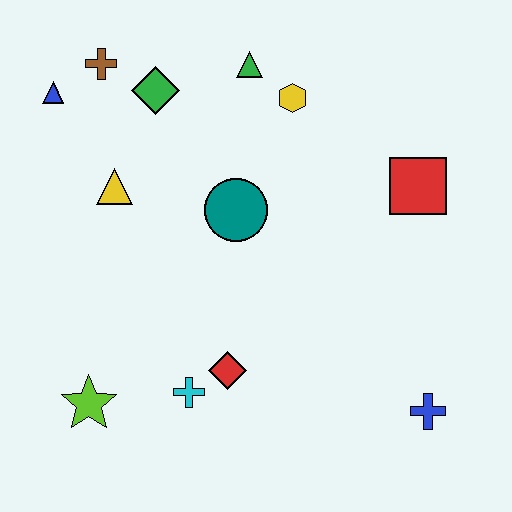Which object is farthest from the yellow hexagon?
The lime star is farthest from the yellow hexagon.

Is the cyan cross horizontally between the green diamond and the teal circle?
Yes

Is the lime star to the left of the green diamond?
Yes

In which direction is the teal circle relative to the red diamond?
The teal circle is above the red diamond.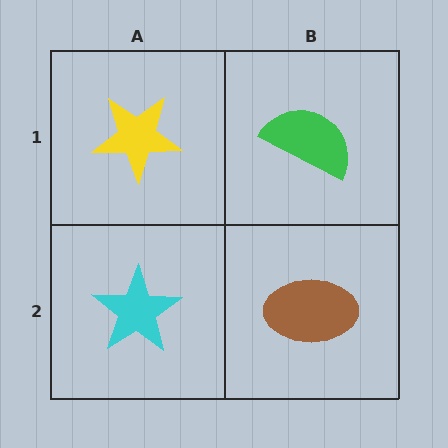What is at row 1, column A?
A yellow star.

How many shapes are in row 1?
2 shapes.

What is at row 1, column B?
A green semicircle.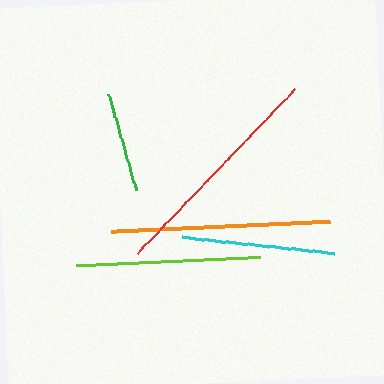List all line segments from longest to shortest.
From longest to shortest: red, orange, lime, cyan, green.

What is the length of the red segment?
The red segment is approximately 228 pixels long.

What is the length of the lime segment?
The lime segment is approximately 184 pixels long.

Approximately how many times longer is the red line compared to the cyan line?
The red line is approximately 1.5 times the length of the cyan line.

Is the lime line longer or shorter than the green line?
The lime line is longer than the green line.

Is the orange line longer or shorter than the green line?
The orange line is longer than the green line.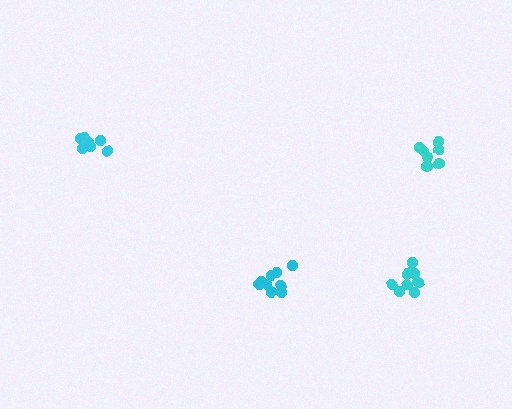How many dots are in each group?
Group 1: 9 dots, Group 2: 10 dots, Group 3: 7 dots, Group 4: 7 dots (33 total).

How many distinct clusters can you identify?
There are 4 distinct clusters.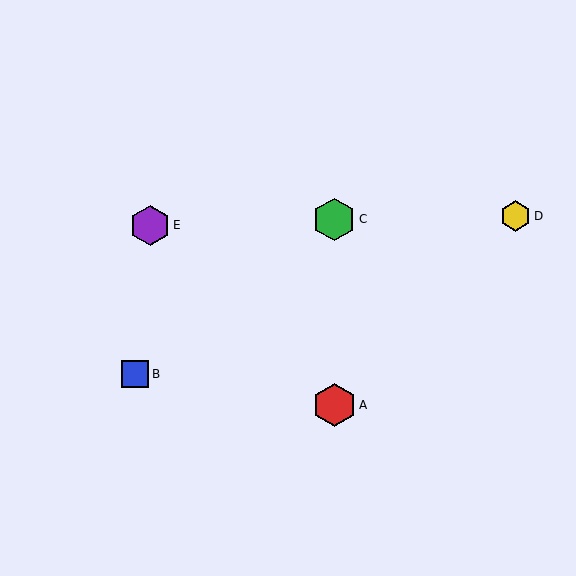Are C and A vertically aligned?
Yes, both are at x≈334.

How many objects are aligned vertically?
2 objects (A, C) are aligned vertically.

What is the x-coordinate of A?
Object A is at x≈334.